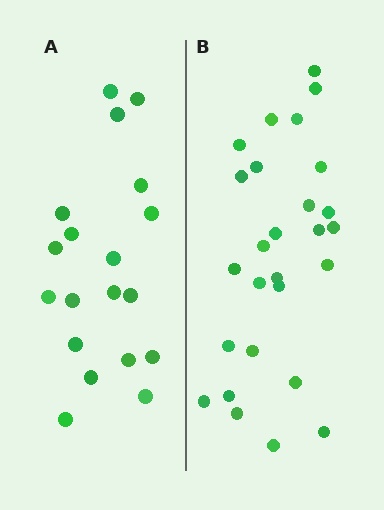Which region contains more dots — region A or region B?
Region B (the right region) has more dots.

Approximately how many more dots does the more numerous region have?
Region B has roughly 8 or so more dots than region A.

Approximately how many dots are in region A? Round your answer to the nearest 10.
About 20 dots. (The exact count is 19, which rounds to 20.)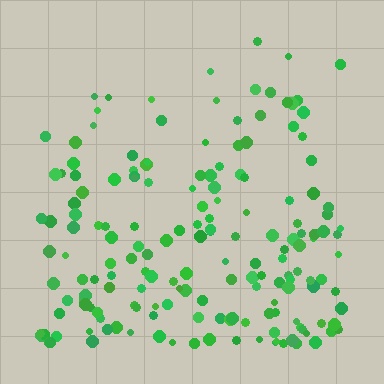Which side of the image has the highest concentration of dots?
The bottom.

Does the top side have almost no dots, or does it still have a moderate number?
Still a moderate number, just noticeably fewer than the bottom.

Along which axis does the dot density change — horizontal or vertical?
Vertical.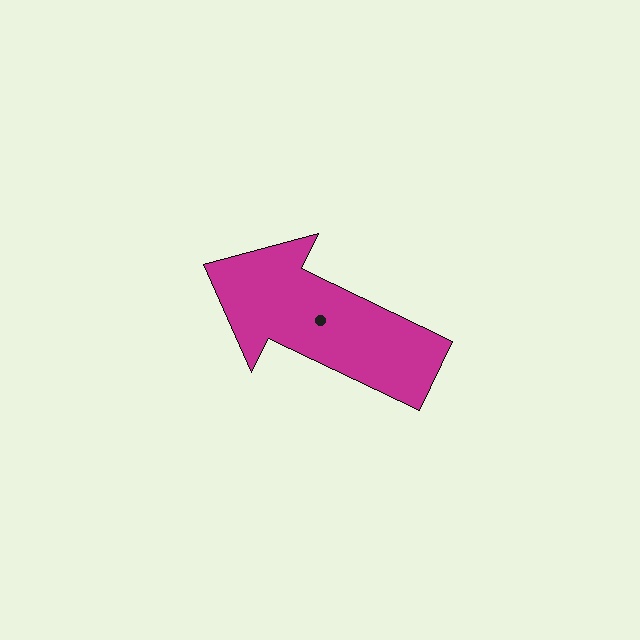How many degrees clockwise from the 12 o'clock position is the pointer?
Approximately 296 degrees.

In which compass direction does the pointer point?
Northwest.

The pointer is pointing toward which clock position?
Roughly 10 o'clock.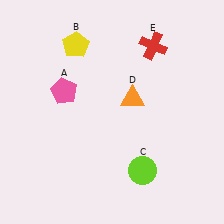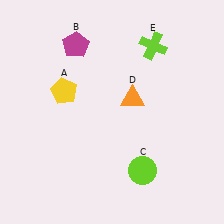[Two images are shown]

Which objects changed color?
A changed from pink to yellow. B changed from yellow to magenta. E changed from red to lime.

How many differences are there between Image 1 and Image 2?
There are 3 differences between the two images.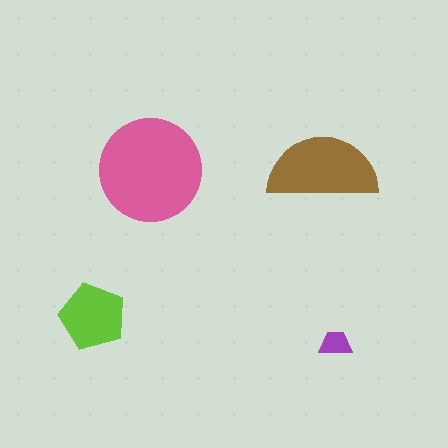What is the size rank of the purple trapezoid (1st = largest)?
4th.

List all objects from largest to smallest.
The pink circle, the brown semicircle, the lime pentagon, the purple trapezoid.